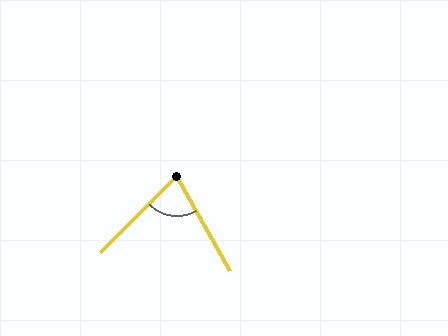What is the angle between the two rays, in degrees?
Approximately 74 degrees.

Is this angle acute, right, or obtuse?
It is acute.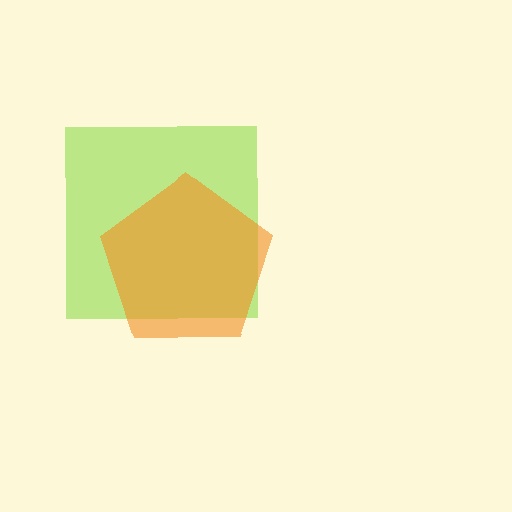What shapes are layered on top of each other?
The layered shapes are: a lime square, an orange pentagon.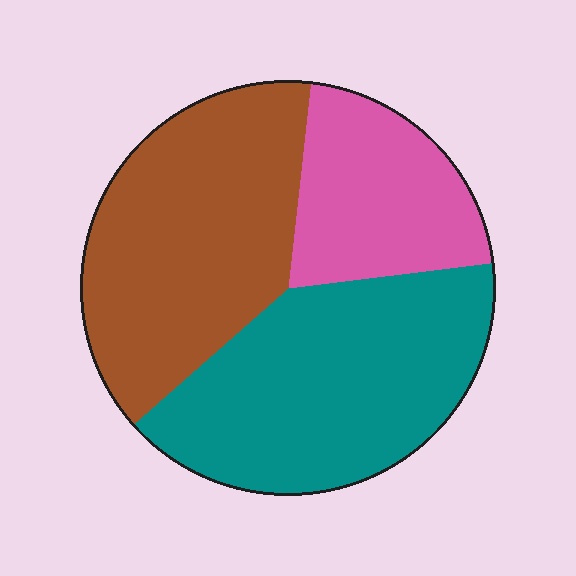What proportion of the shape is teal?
Teal takes up about two fifths (2/5) of the shape.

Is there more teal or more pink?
Teal.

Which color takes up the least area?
Pink, at roughly 20%.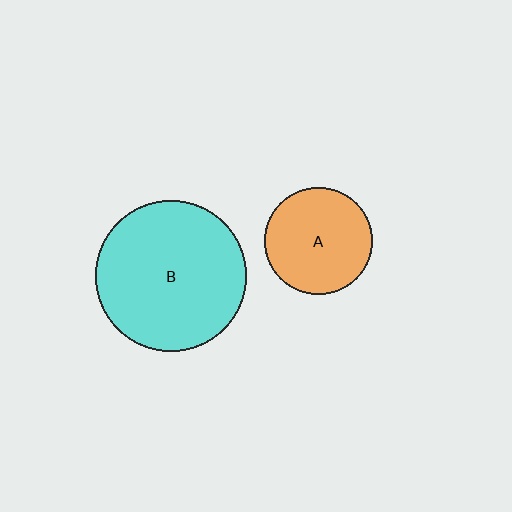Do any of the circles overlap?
No, none of the circles overlap.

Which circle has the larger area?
Circle B (cyan).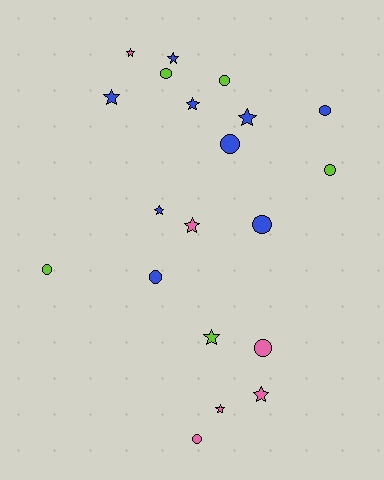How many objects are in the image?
There are 20 objects.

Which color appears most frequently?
Blue, with 9 objects.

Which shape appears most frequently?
Star, with 10 objects.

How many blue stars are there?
There are 5 blue stars.